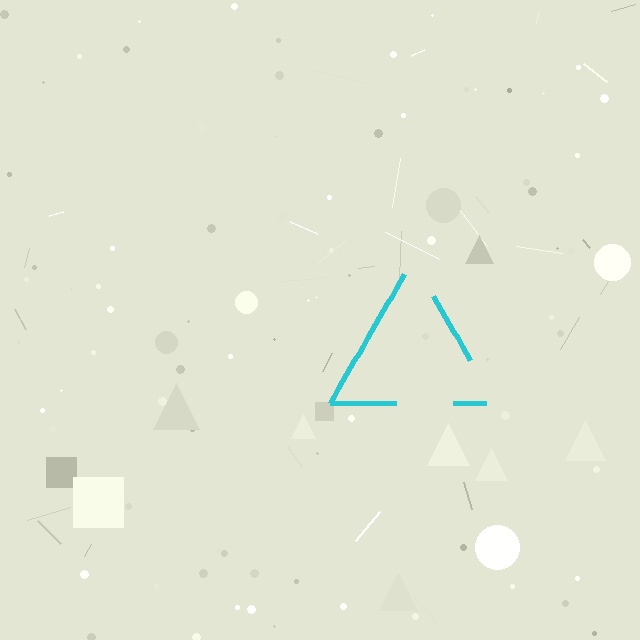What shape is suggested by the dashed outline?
The dashed outline suggests a triangle.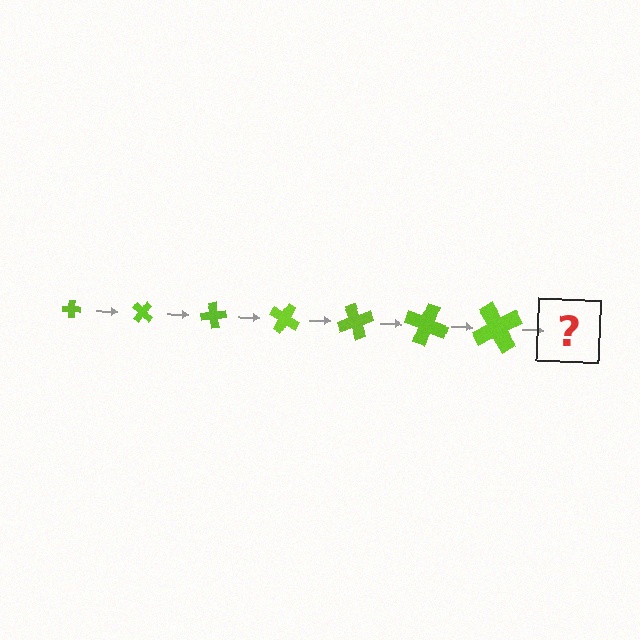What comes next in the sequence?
The next element should be a cross, larger than the previous one and rotated 280 degrees from the start.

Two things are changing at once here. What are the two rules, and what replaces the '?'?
The two rules are that the cross grows larger each step and it rotates 40 degrees each step. The '?' should be a cross, larger than the previous one and rotated 280 degrees from the start.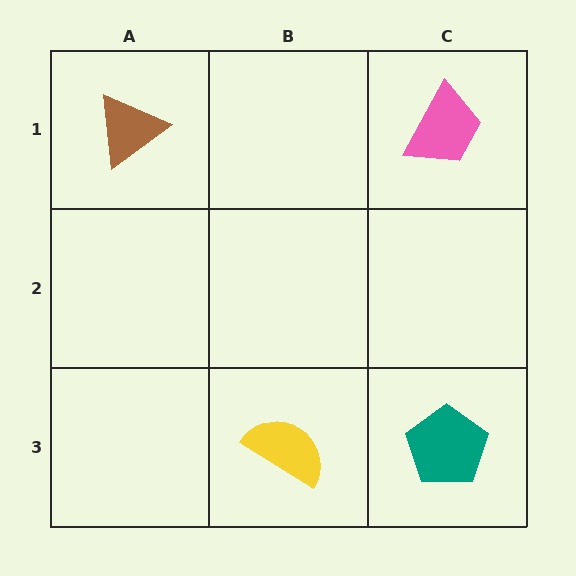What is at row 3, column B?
A yellow semicircle.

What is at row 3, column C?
A teal pentagon.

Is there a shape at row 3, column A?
No, that cell is empty.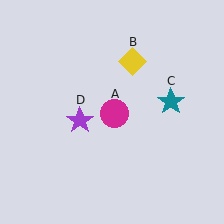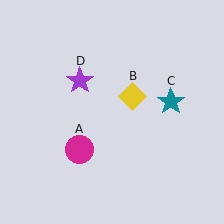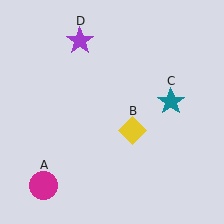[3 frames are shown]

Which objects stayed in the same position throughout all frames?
Teal star (object C) remained stationary.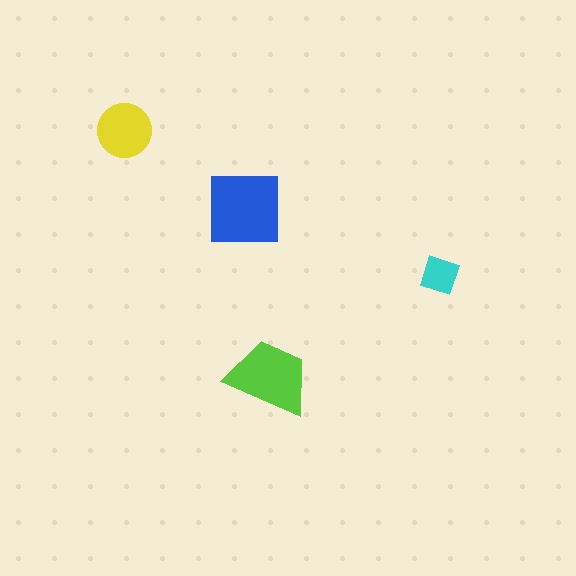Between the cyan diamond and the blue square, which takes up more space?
The blue square.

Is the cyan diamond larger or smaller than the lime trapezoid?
Smaller.